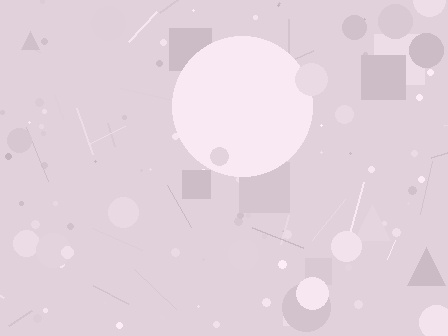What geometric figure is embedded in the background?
A circle is embedded in the background.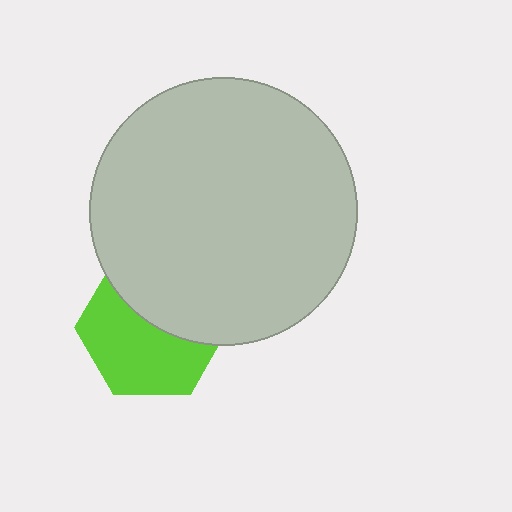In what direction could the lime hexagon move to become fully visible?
The lime hexagon could move down. That would shift it out from behind the light gray circle entirely.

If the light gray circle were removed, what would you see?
You would see the complete lime hexagon.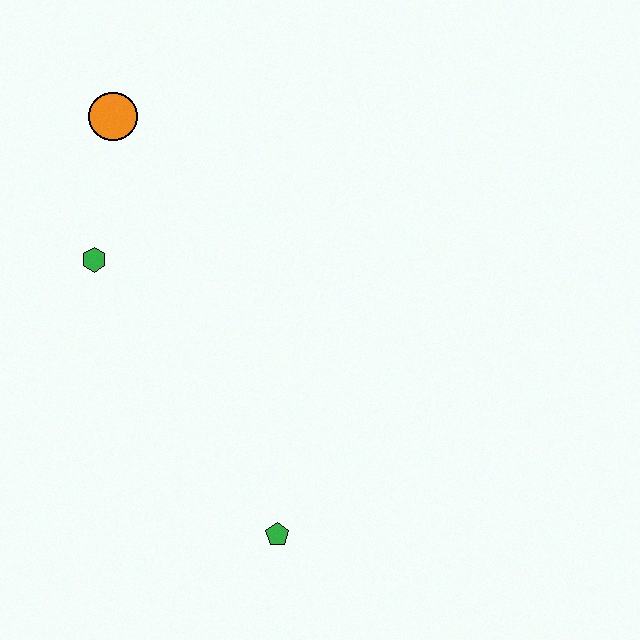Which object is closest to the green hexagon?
The orange circle is closest to the green hexagon.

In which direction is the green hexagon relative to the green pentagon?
The green hexagon is above the green pentagon.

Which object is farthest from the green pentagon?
The orange circle is farthest from the green pentagon.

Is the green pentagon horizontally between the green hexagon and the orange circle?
No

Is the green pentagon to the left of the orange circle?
No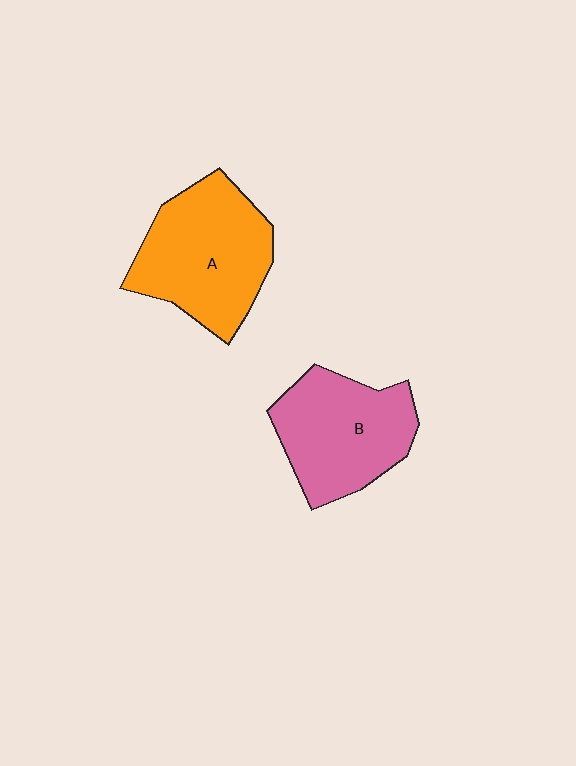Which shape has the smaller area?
Shape B (pink).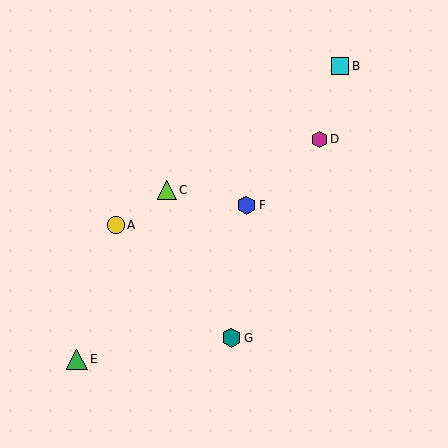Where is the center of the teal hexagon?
The center of the teal hexagon is at (232, 338).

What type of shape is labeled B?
Shape B is a cyan square.